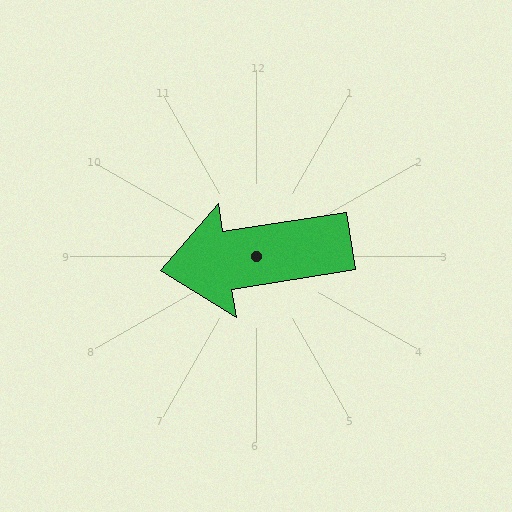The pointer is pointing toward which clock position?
Roughly 9 o'clock.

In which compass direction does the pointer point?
West.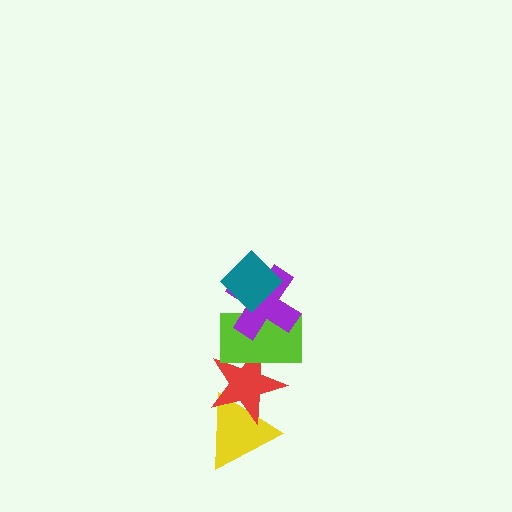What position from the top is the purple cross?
The purple cross is 2nd from the top.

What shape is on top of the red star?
The lime rectangle is on top of the red star.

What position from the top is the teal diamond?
The teal diamond is 1st from the top.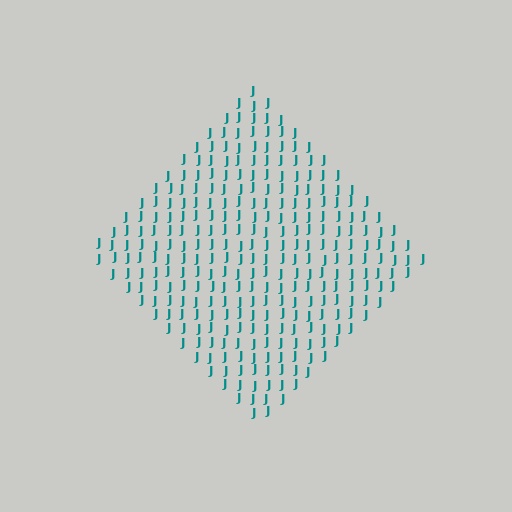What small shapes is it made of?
It is made of small letter J's.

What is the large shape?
The large shape is a diamond.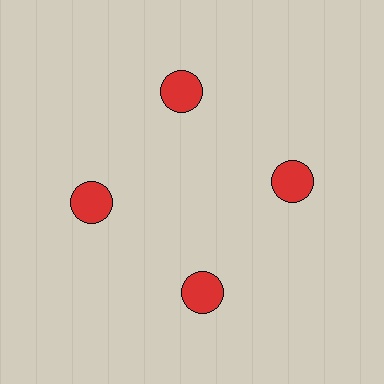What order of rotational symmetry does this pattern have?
This pattern has 4-fold rotational symmetry.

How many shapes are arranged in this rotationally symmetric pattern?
There are 4 shapes, arranged in 4 groups of 1.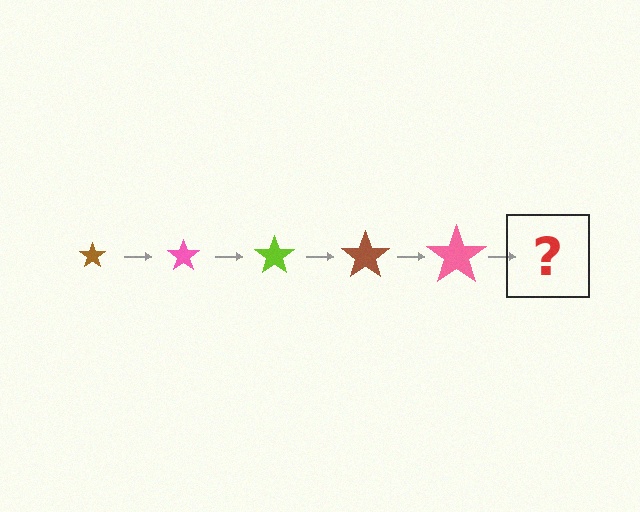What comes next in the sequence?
The next element should be a lime star, larger than the previous one.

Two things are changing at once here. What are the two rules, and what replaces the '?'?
The two rules are that the star grows larger each step and the color cycles through brown, pink, and lime. The '?' should be a lime star, larger than the previous one.